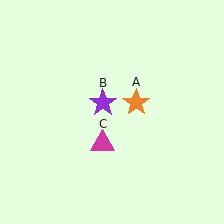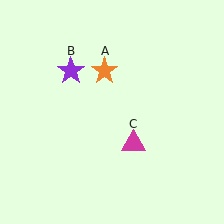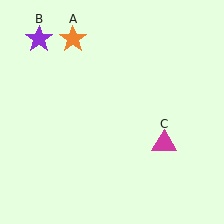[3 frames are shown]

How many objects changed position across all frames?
3 objects changed position: orange star (object A), purple star (object B), magenta triangle (object C).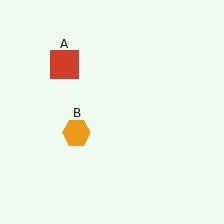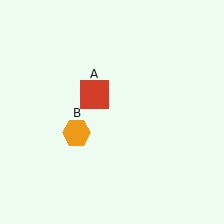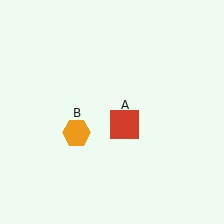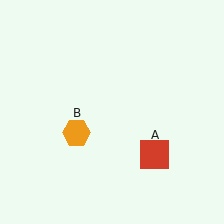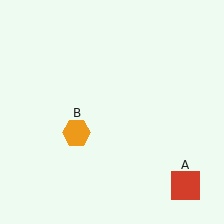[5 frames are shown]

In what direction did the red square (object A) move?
The red square (object A) moved down and to the right.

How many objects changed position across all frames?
1 object changed position: red square (object A).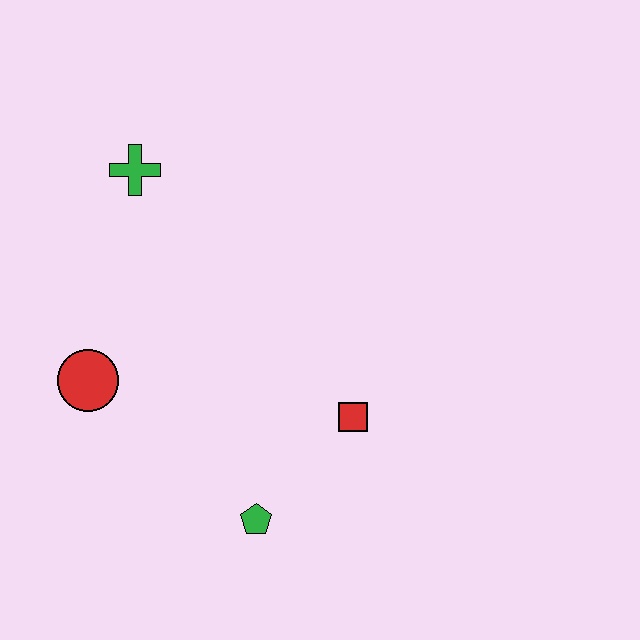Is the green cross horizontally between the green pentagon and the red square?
No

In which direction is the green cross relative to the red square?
The green cross is above the red square.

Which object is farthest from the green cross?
The green pentagon is farthest from the green cross.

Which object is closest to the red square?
The green pentagon is closest to the red square.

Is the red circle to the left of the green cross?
Yes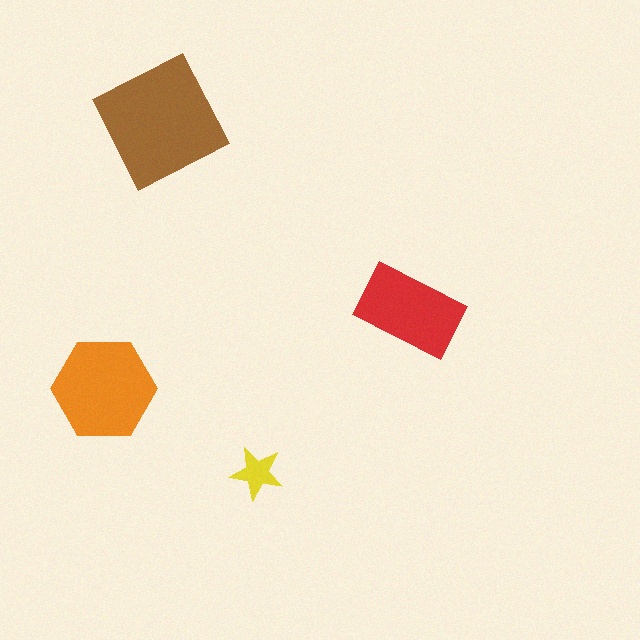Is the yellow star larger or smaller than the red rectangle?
Smaller.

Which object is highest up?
The brown square is topmost.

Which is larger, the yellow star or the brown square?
The brown square.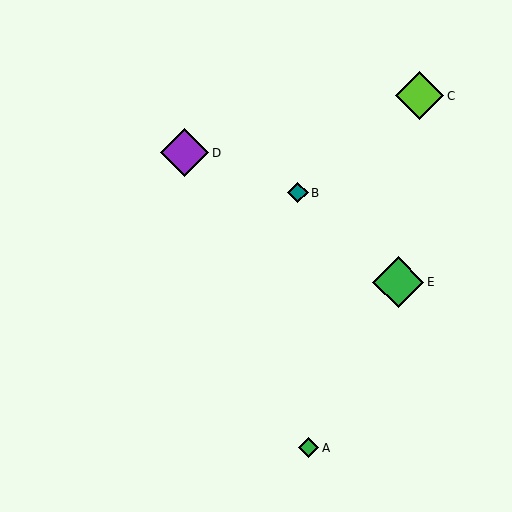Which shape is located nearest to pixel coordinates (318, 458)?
The green diamond (labeled A) at (309, 448) is nearest to that location.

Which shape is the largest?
The green diamond (labeled E) is the largest.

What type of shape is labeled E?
Shape E is a green diamond.